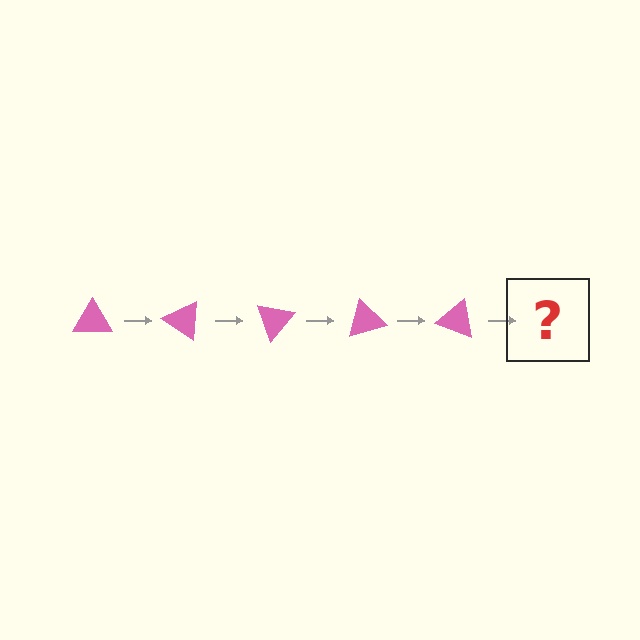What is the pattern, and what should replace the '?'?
The pattern is that the triangle rotates 35 degrees each step. The '?' should be a pink triangle rotated 175 degrees.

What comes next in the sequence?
The next element should be a pink triangle rotated 175 degrees.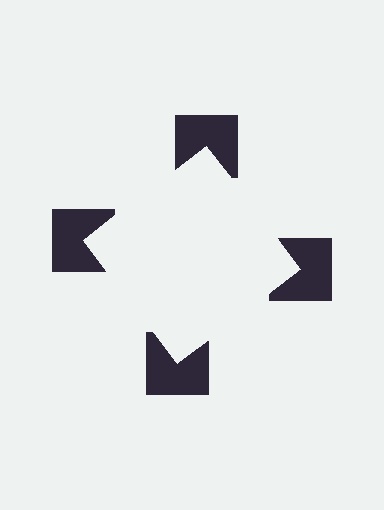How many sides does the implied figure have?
4 sides.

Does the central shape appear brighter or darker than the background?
It typically appears slightly brighter than the background, even though no actual brightness change is drawn.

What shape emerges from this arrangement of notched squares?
An illusory square — its edges are inferred from the aligned wedge cuts in the notched squares, not physically drawn.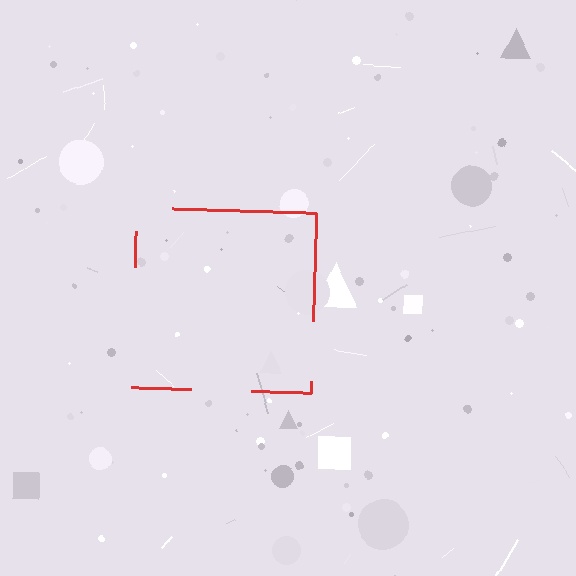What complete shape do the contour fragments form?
The contour fragments form a square.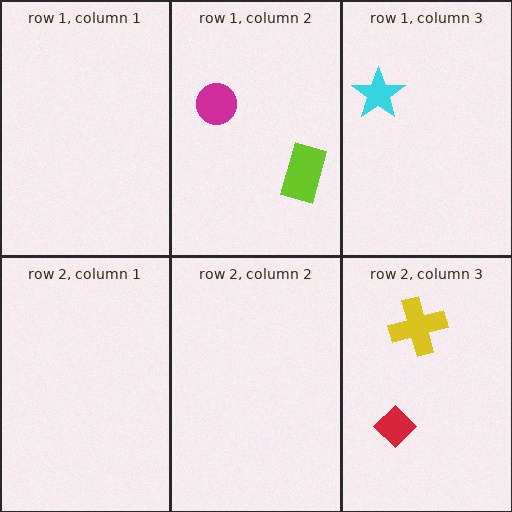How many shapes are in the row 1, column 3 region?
1.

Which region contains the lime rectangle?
The row 1, column 2 region.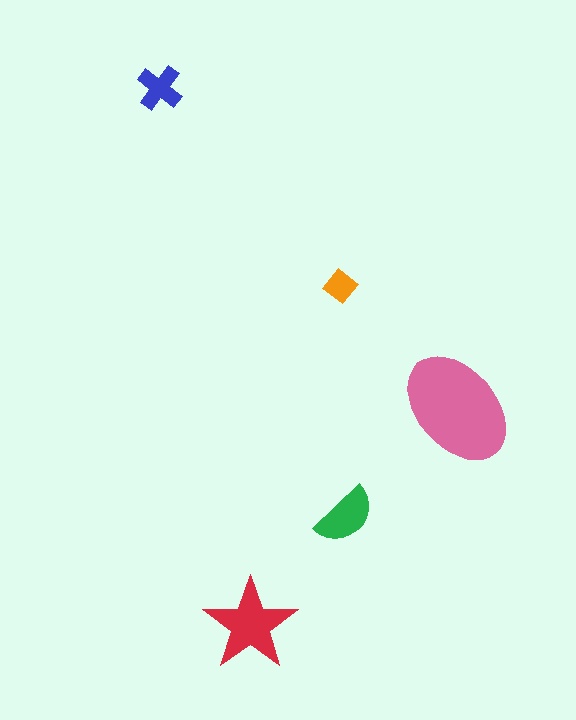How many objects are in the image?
There are 5 objects in the image.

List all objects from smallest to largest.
The orange diamond, the blue cross, the green semicircle, the red star, the pink ellipse.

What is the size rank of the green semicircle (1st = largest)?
3rd.